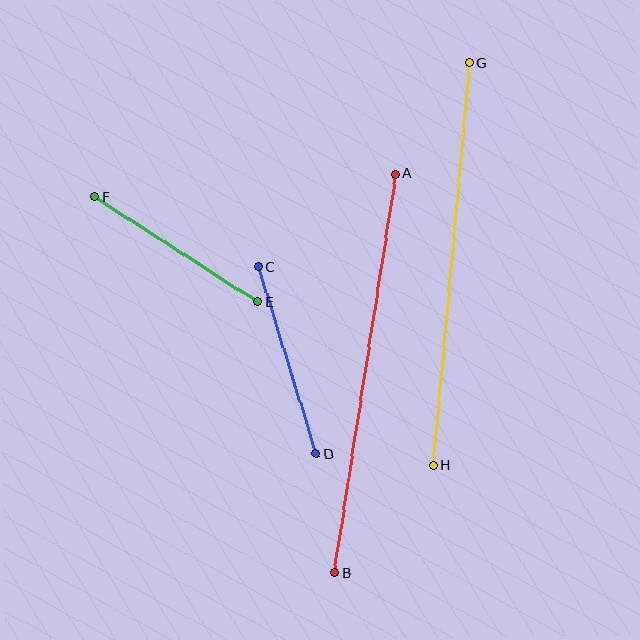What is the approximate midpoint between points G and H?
The midpoint is at approximately (451, 264) pixels.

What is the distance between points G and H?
The distance is approximately 404 pixels.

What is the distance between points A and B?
The distance is approximately 403 pixels.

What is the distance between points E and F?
The distance is approximately 194 pixels.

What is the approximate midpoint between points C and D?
The midpoint is at approximately (287, 360) pixels.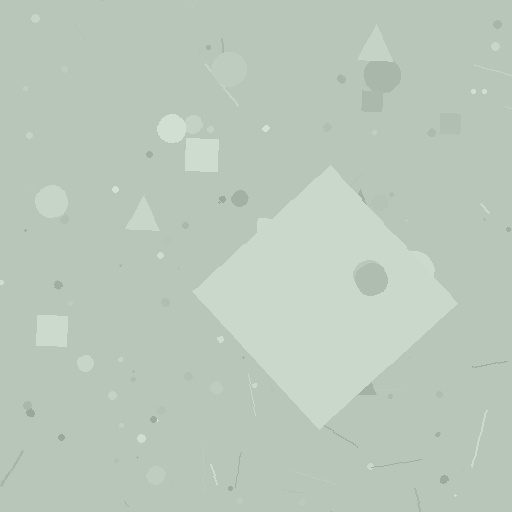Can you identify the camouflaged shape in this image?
The camouflaged shape is a diamond.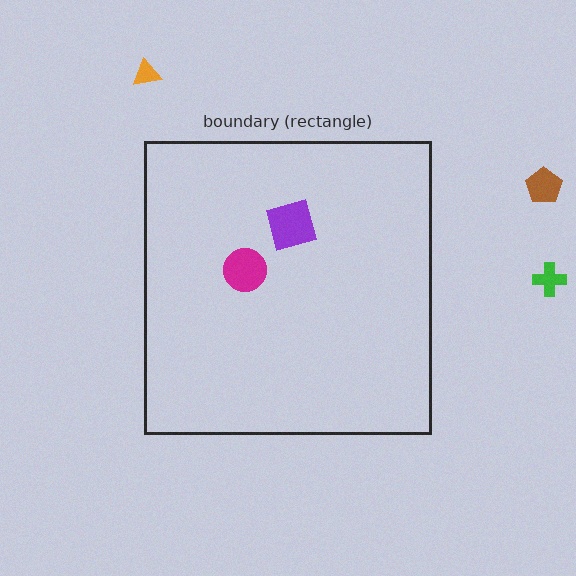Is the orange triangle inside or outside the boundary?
Outside.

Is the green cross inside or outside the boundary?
Outside.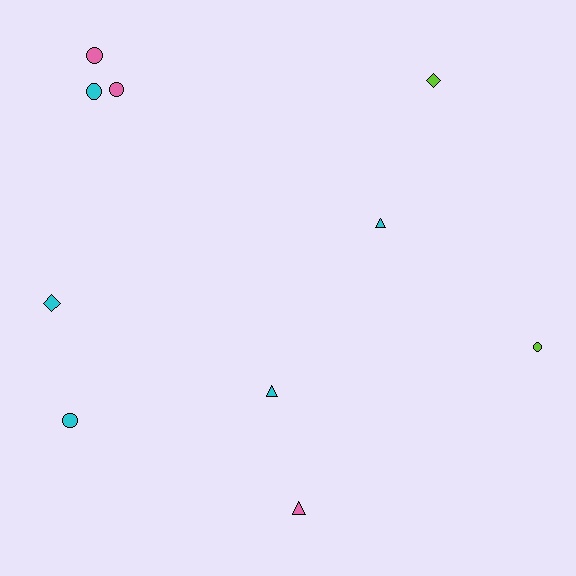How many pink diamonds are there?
There are no pink diamonds.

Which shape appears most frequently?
Circle, with 5 objects.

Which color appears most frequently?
Cyan, with 5 objects.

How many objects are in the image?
There are 10 objects.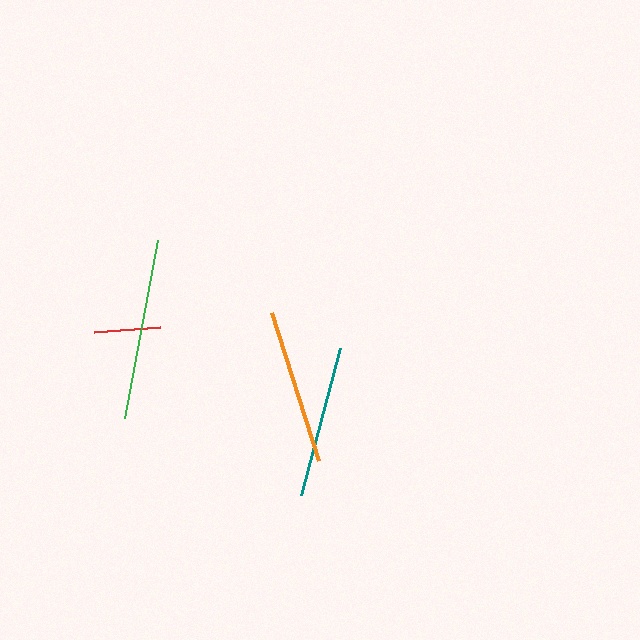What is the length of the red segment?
The red segment is approximately 66 pixels long.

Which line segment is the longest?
The green line is the longest at approximately 181 pixels.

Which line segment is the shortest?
The red line is the shortest at approximately 66 pixels.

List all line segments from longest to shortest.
From longest to shortest: green, orange, teal, red.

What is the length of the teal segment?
The teal segment is approximately 152 pixels long.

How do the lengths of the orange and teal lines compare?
The orange and teal lines are approximately the same length.